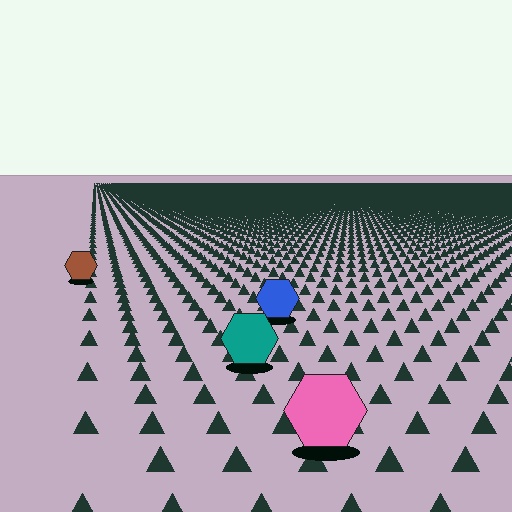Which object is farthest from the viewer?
The brown hexagon is farthest from the viewer. It appears smaller and the ground texture around it is denser.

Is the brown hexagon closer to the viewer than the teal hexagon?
No. The teal hexagon is closer — you can tell from the texture gradient: the ground texture is coarser near it.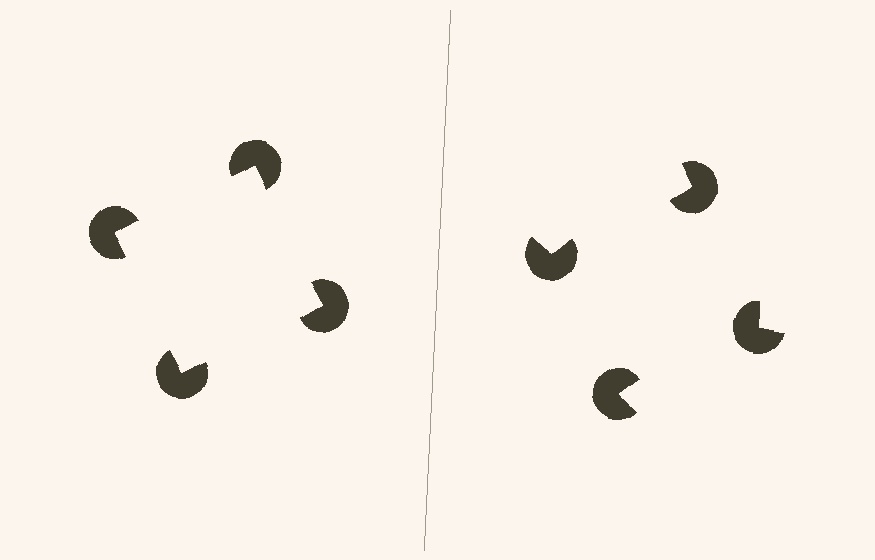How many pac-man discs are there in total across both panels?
8 — 4 on each side.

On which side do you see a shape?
An illusory square appears on the left side. On the right side the wedge cuts are rotated, so no coherent shape forms.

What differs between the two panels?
The pac-man discs are positioned identically on both sides; only the wedge orientations differ. On the left they align to a square; on the right they are misaligned.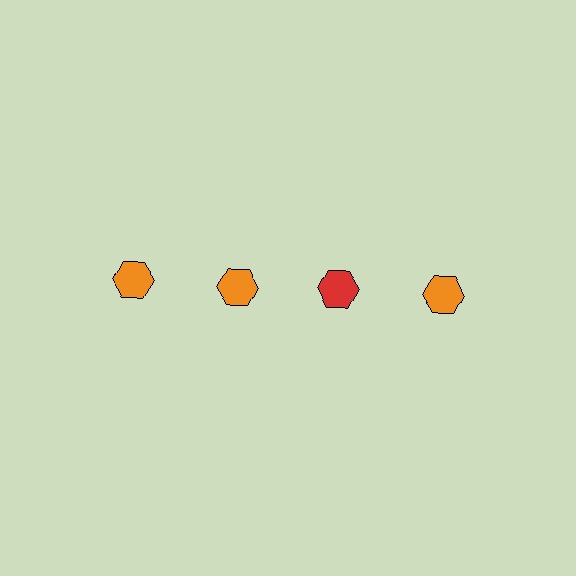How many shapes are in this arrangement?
There are 4 shapes arranged in a grid pattern.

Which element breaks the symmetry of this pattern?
The red hexagon in the top row, center column breaks the symmetry. All other shapes are orange hexagons.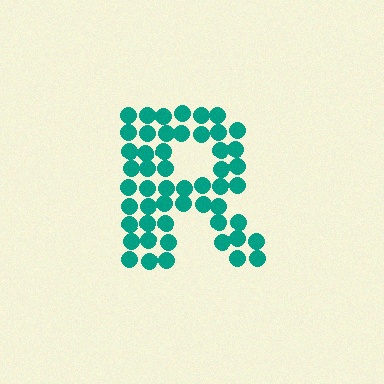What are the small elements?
The small elements are circles.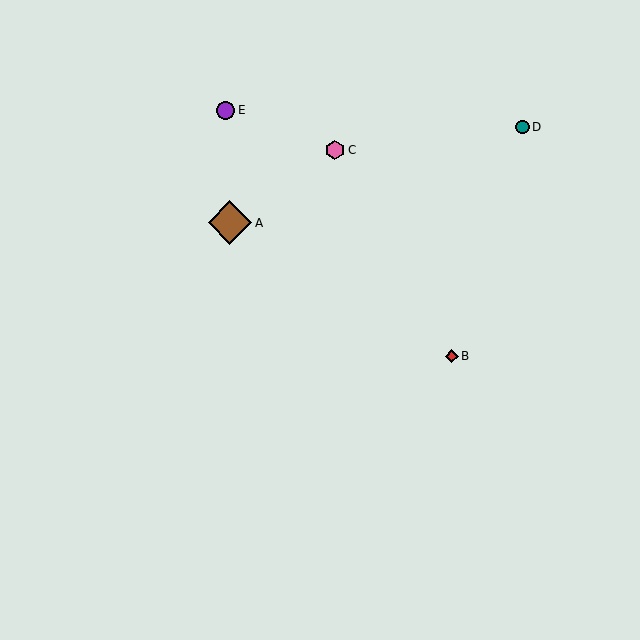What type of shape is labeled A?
Shape A is a brown diamond.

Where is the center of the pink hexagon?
The center of the pink hexagon is at (335, 150).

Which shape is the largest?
The brown diamond (labeled A) is the largest.